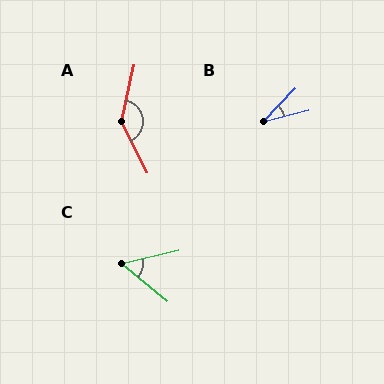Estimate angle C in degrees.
Approximately 52 degrees.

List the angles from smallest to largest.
B (32°), C (52°), A (141°).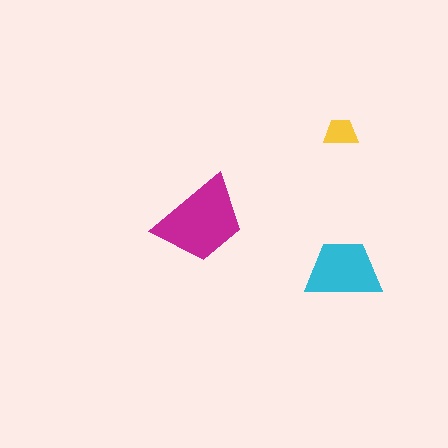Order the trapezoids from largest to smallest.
the magenta one, the cyan one, the yellow one.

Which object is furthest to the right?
The cyan trapezoid is rightmost.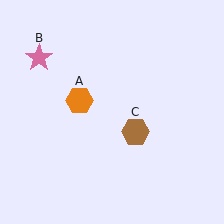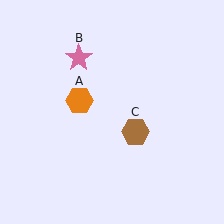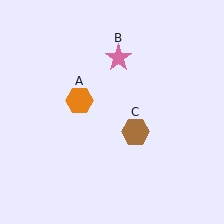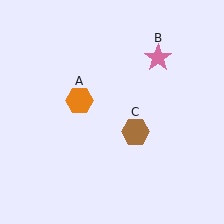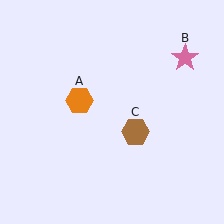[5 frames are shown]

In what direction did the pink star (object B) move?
The pink star (object B) moved right.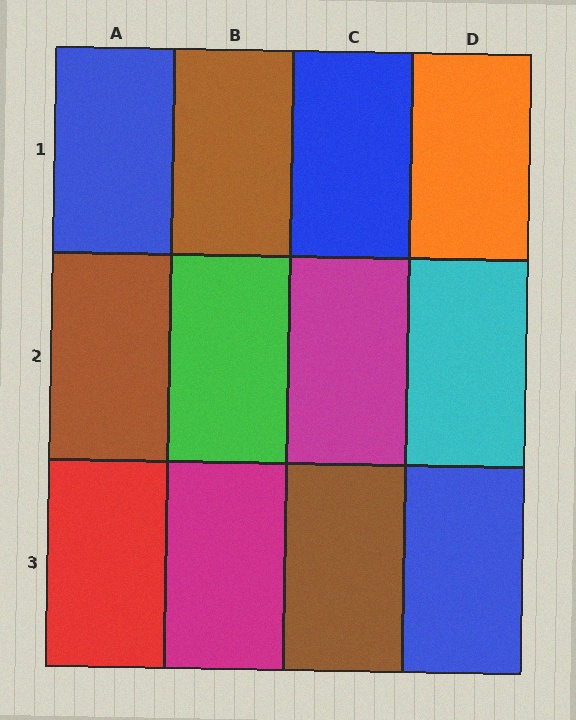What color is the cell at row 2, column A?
Brown.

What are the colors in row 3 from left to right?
Red, magenta, brown, blue.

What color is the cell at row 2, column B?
Green.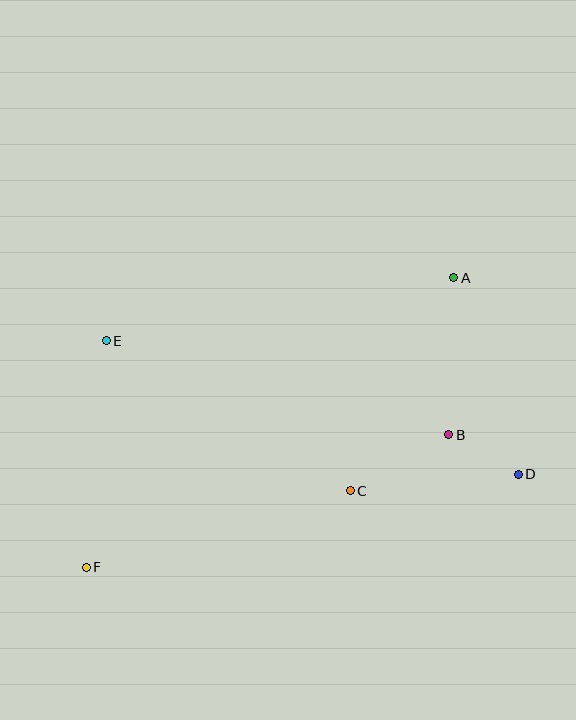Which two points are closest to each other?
Points B and D are closest to each other.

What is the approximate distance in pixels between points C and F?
The distance between C and F is approximately 274 pixels.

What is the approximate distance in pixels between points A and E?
The distance between A and E is approximately 353 pixels.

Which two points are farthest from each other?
Points A and F are farthest from each other.